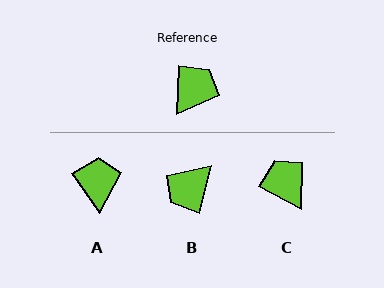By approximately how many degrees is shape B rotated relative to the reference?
Approximately 168 degrees counter-clockwise.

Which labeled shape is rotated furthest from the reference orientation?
B, about 168 degrees away.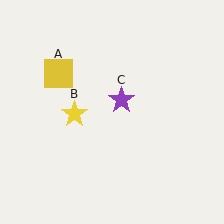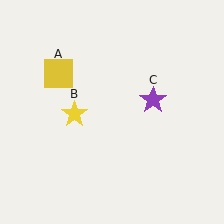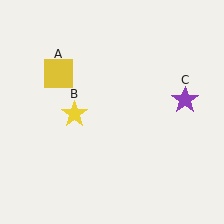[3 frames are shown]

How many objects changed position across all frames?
1 object changed position: purple star (object C).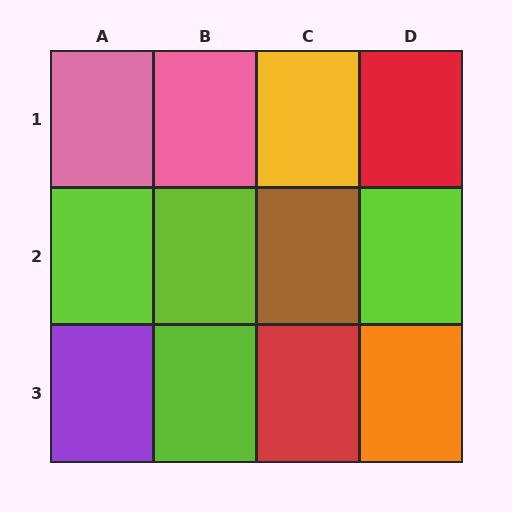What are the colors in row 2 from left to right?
Lime, lime, brown, lime.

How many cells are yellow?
1 cell is yellow.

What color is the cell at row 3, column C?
Red.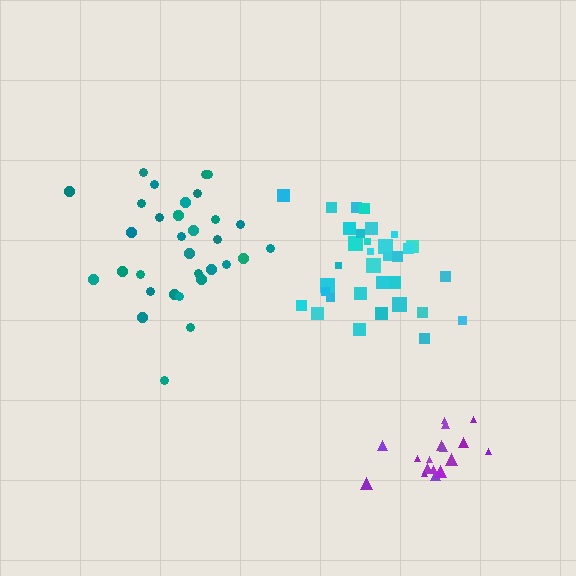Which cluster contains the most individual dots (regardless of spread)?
Cyan (33).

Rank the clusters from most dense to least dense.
purple, cyan, teal.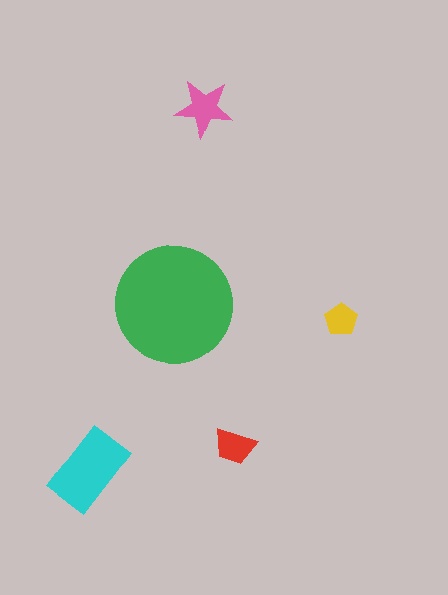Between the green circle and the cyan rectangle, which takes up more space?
The green circle.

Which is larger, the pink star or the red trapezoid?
The pink star.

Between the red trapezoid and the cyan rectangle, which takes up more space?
The cyan rectangle.